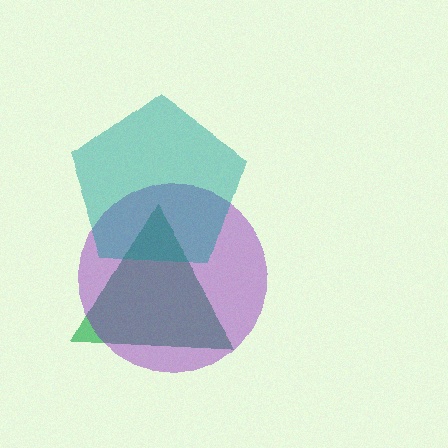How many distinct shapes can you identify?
There are 3 distinct shapes: a green triangle, a purple circle, a teal pentagon.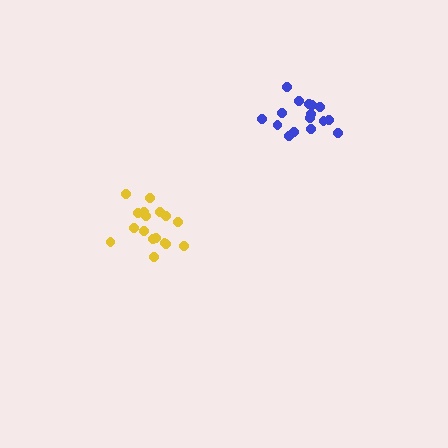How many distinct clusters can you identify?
There are 2 distinct clusters.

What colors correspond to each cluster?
The clusters are colored: yellow, blue.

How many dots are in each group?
Group 1: 17 dots, Group 2: 16 dots (33 total).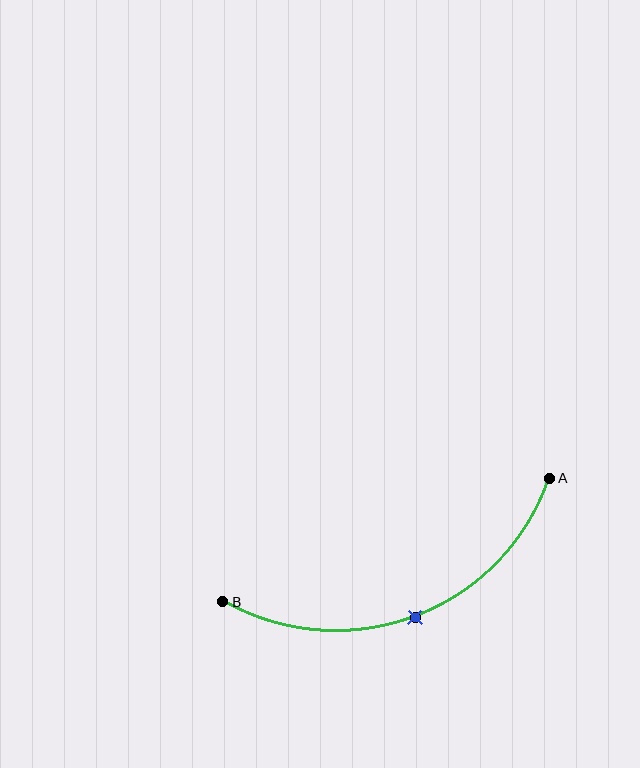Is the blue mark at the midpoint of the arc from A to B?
Yes. The blue mark lies on the arc at equal arc-length from both A and B — it is the arc midpoint.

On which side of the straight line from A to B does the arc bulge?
The arc bulges below the straight line connecting A and B.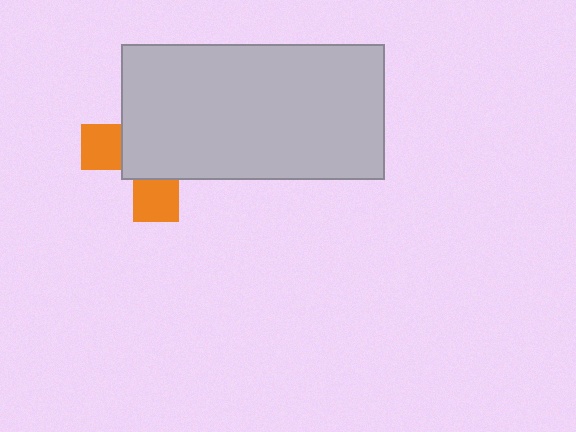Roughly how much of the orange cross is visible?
A small part of it is visible (roughly 32%).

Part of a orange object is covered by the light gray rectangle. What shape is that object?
It is a cross.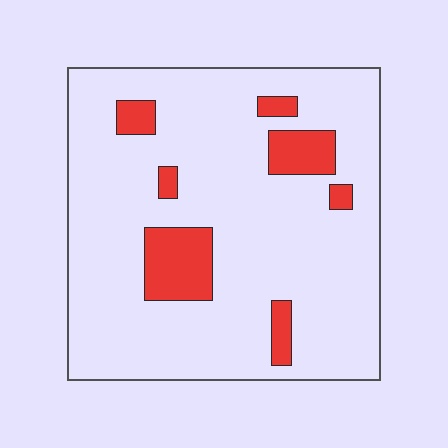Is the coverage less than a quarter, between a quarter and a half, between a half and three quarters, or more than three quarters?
Less than a quarter.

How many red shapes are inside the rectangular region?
7.